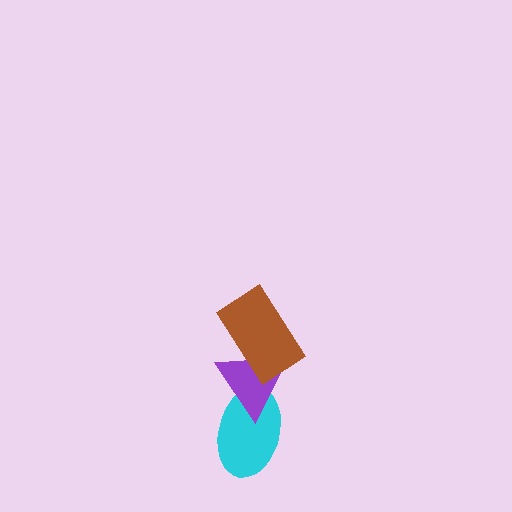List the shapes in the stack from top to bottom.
From top to bottom: the brown rectangle, the purple triangle, the cyan ellipse.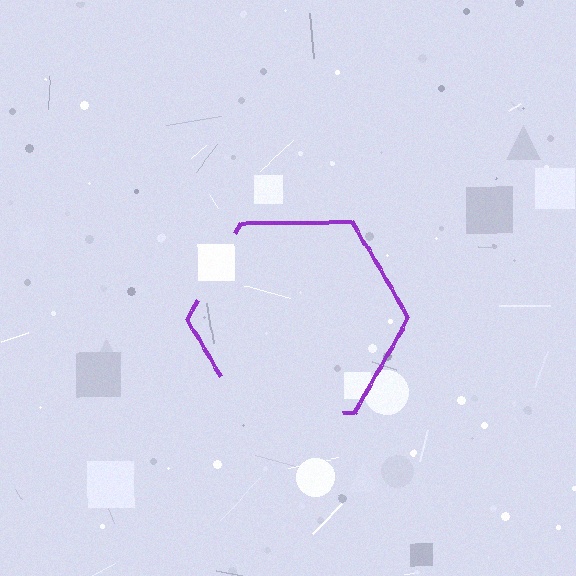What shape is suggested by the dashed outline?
The dashed outline suggests a hexagon.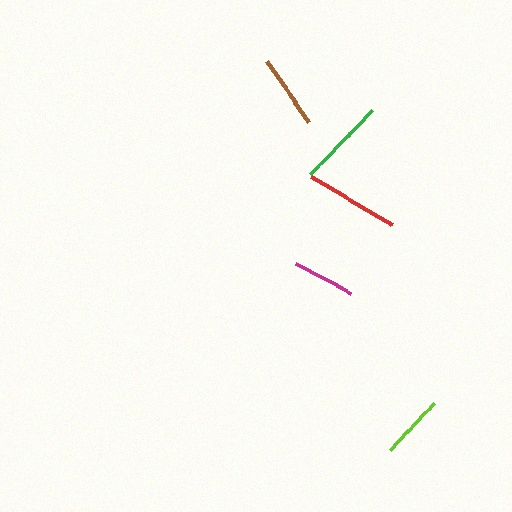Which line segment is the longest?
The red line is the longest at approximately 93 pixels.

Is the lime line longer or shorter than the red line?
The red line is longer than the lime line.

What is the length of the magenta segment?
The magenta segment is approximately 62 pixels long.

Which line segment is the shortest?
The magenta line is the shortest at approximately 62 pixels.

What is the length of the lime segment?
The lime segment is approximately 65 pixels long.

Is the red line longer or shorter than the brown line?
The red line is longer than the brown line.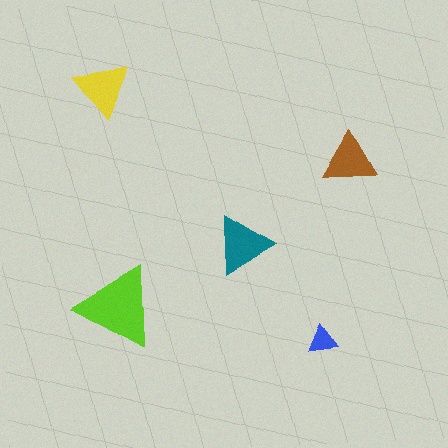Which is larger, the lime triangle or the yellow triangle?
The lime one.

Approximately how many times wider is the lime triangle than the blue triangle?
About 3 times wider.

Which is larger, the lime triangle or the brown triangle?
The lime one.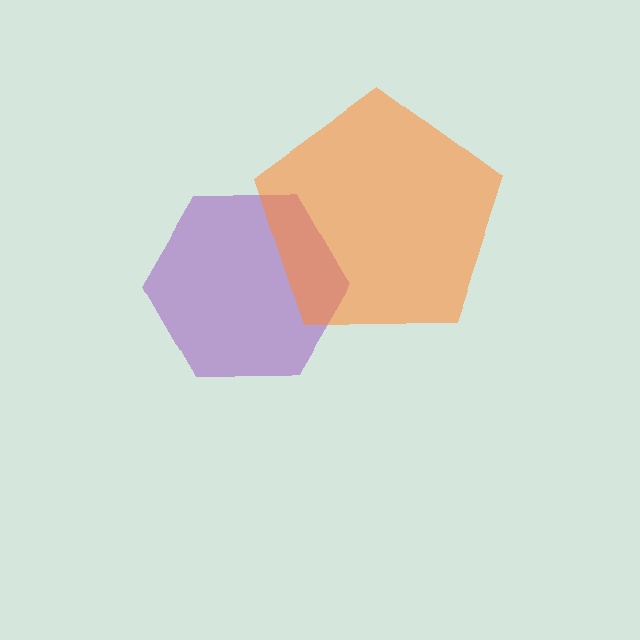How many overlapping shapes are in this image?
There are 2 overlapping shapes in the image.